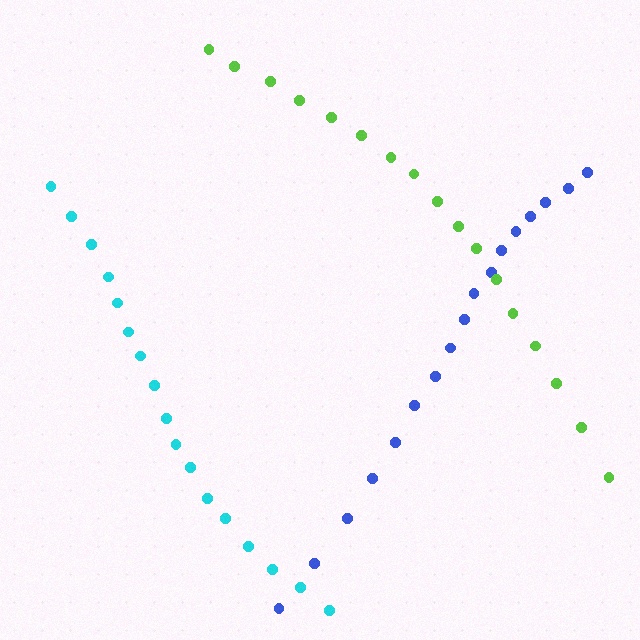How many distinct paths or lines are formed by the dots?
There are 3 distinct paths.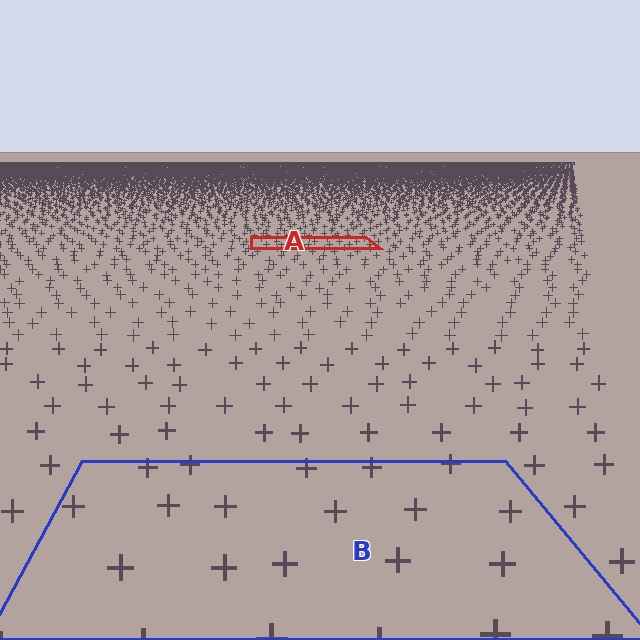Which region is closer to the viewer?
Region B is closer. The texture elements there are larger and more spread out.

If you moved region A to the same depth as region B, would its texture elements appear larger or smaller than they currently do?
They would appear larger. At a closer depth, the same texture elements are projected at a bigger on-screen size.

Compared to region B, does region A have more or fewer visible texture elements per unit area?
Region A has more texture elements per unit area — they are packed more densely because it is farther away.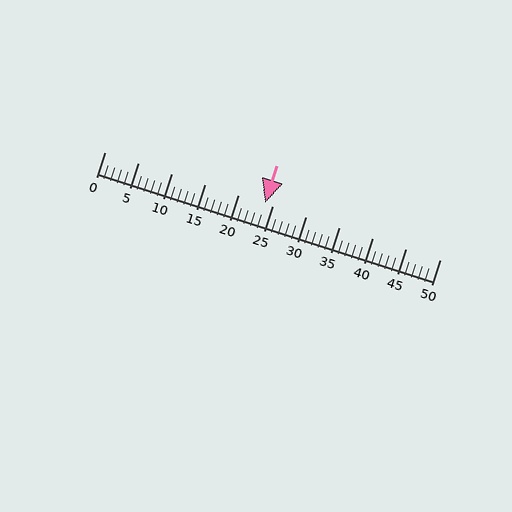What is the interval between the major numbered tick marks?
The major tick marks are spaced 5 units apart.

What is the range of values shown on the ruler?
The ruler shows values from 0 to 50.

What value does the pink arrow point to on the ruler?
The pink arrow points to approximately 24.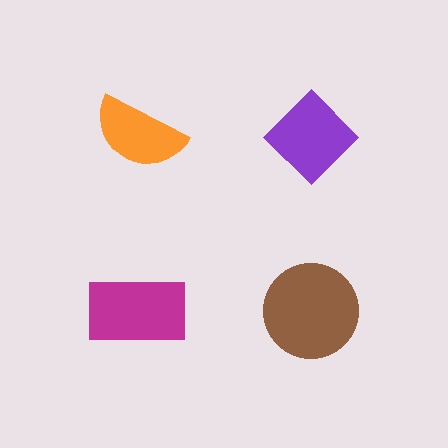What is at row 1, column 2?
A purple diamond.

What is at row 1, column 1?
An orange semicircle.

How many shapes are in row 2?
2 shapes.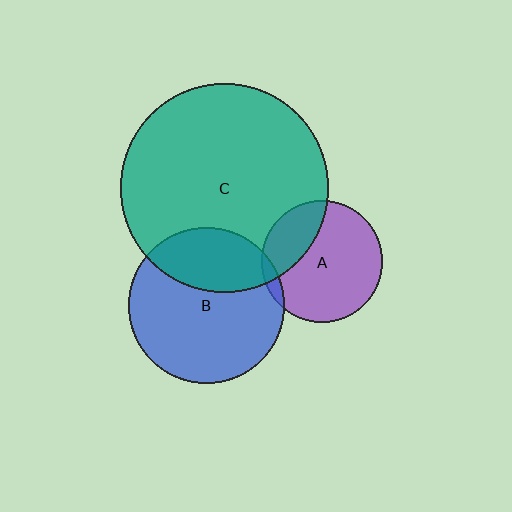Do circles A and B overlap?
Yes.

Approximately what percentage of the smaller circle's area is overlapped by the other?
Approximately 5%.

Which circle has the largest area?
Circle C (teal).